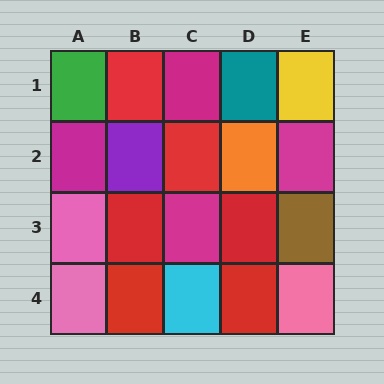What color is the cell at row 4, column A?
Pink.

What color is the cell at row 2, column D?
Orange.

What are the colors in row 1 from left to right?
Green, red, magenta, teal, yellow.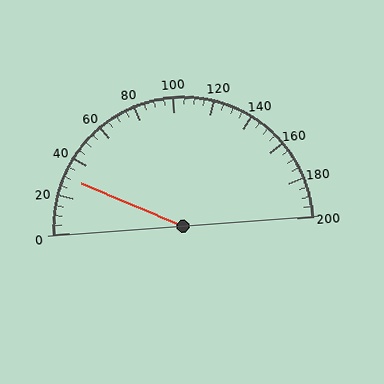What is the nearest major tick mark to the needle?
The nearest major tick mark is 40.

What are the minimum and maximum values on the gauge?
The gauge ranges from 0 to 200.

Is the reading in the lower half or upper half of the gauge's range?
The reading is in the lower half of the range (0 to 200).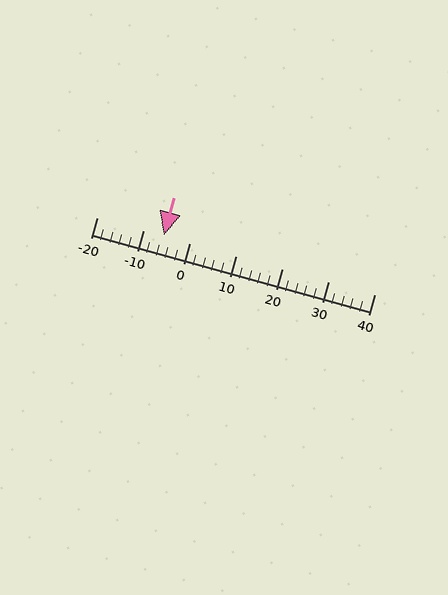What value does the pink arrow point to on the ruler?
The pink arrow points to approximately -6.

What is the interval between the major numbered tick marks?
The major tick marks are spaced 10 units apart.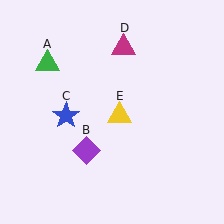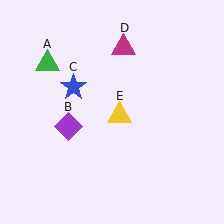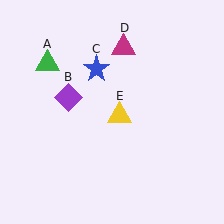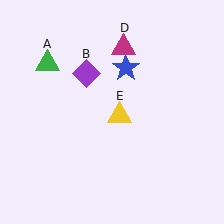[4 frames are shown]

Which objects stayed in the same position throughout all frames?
Green triangle (object A) and magenta triangle (object D) and yellow triangle (object E) remained stationary.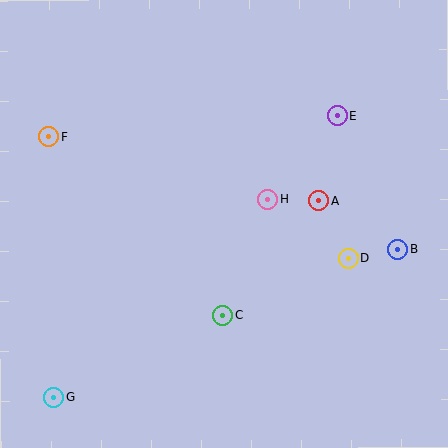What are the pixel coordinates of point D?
Point D is at (348, 258).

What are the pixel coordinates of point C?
Point C is at (223, 315).